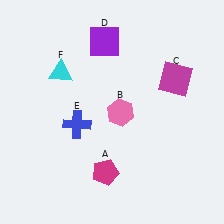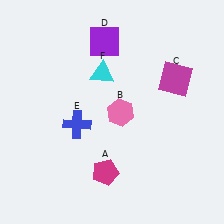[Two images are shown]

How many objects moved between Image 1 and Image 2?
1 object moved between the two images.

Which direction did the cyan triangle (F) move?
The cyan triangle (F) moved right.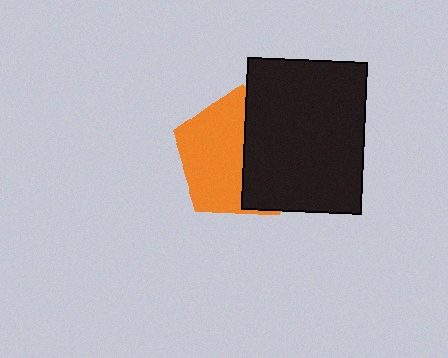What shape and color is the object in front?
The object in front is a black rectangle.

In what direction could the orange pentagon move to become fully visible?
The orange pentagon could move left. That would shift it out from behind the black rectangle entirely.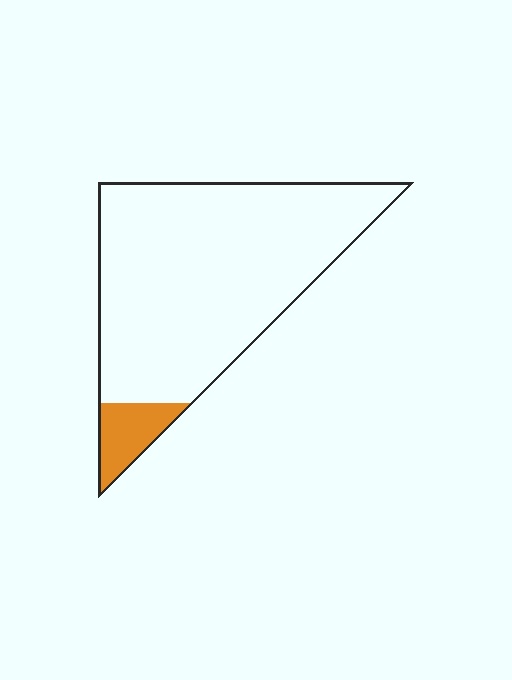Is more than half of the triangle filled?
No.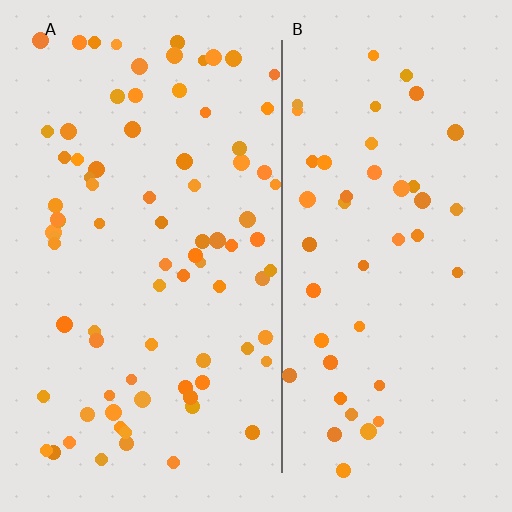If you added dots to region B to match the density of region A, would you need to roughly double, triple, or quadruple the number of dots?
Approximately double.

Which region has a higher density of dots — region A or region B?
A (the left).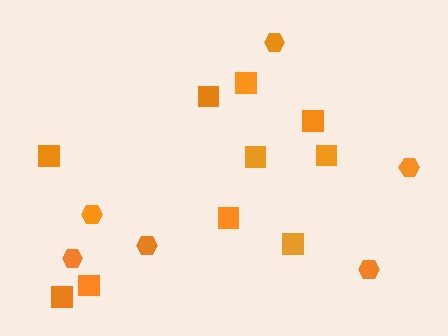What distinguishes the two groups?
There are 2 groups: one group of hexagons (6) and one group of squares (10).